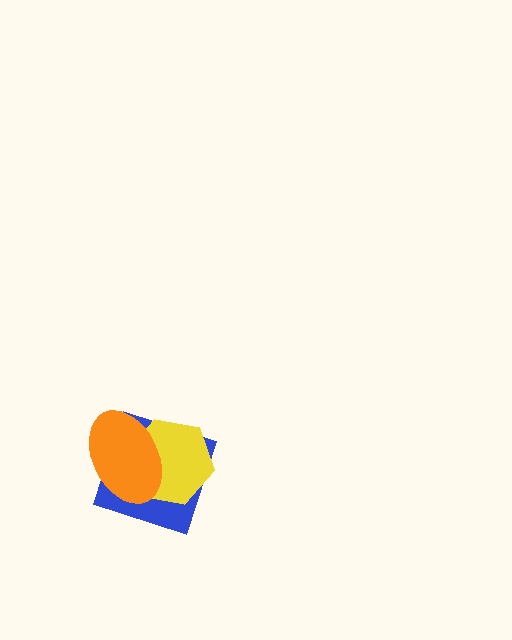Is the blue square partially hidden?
Yes, it is partially covered by another shape.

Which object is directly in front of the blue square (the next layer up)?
The yellow hexagon is directly in front of the blue square.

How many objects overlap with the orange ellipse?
2 objects overlap with the orange ellipse.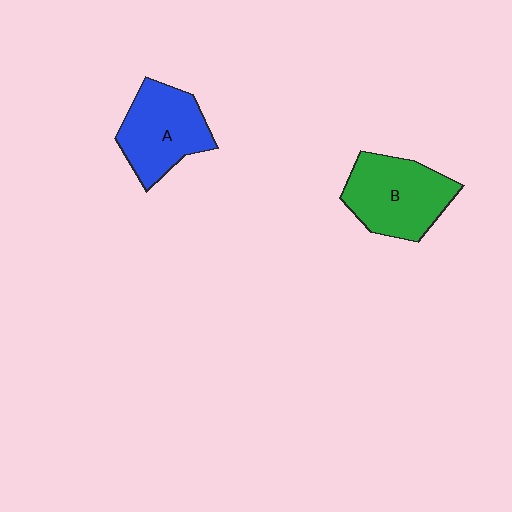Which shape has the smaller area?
Shape A (blue).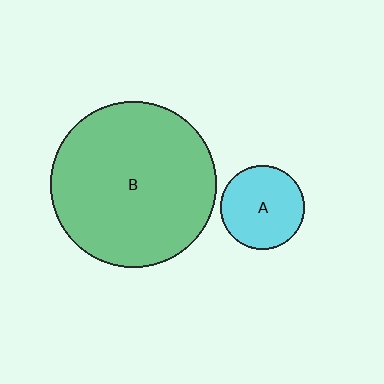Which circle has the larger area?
Circle B (green).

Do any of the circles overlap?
No, none of the circles overlap.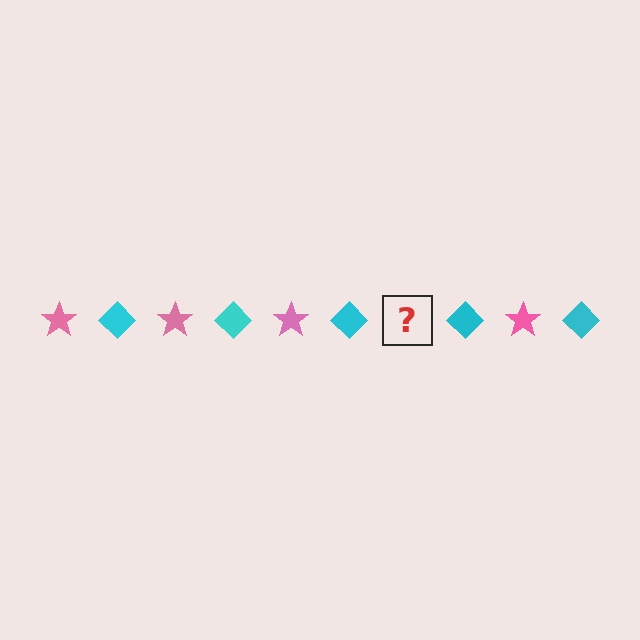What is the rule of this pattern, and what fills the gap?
The rule is that the pattern alternates between pink star and cyan diamond. The gap should be filled with a pink star.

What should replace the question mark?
The question mark should be replaced with a pink star.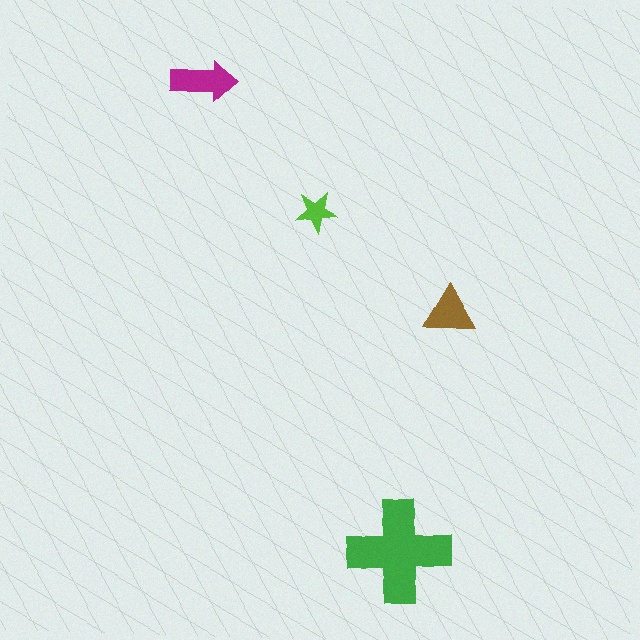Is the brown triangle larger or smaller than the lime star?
Larger.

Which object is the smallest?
The lime star.